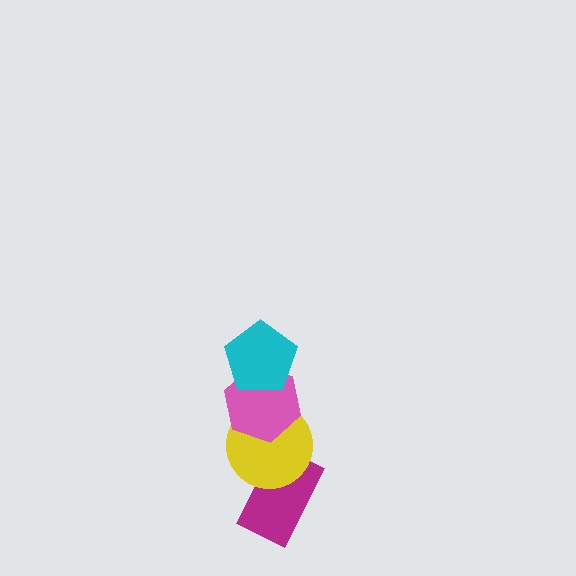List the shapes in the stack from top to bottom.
From top to bottom: the cyan pentagon, the pink hexagon, the yellow circle, the magenta rectangle.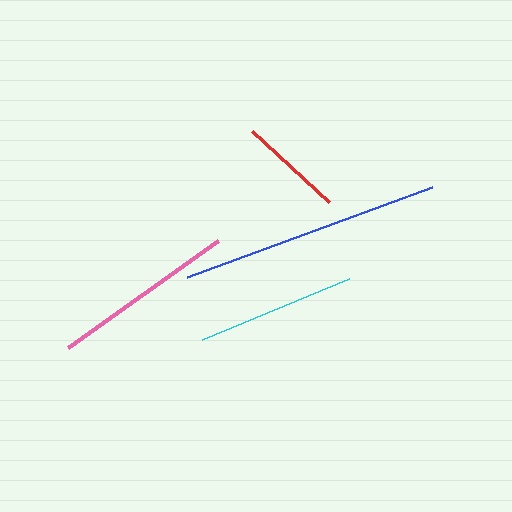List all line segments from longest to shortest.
From longest to shortest: blue, pink, cyan, red.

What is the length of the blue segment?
The blue segment is approximately 261 pixels long.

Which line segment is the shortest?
The red line is the shortest at approximately 105 pixels.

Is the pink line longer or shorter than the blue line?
The blue line is longer than the pink line.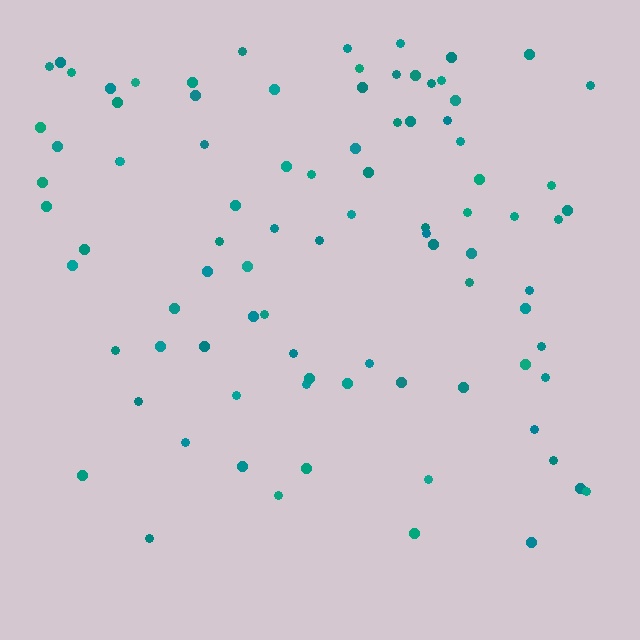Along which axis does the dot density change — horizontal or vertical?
Vertical.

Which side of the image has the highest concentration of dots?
The top.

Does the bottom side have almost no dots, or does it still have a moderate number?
Still a moderate number, just noticeably fewer than the top.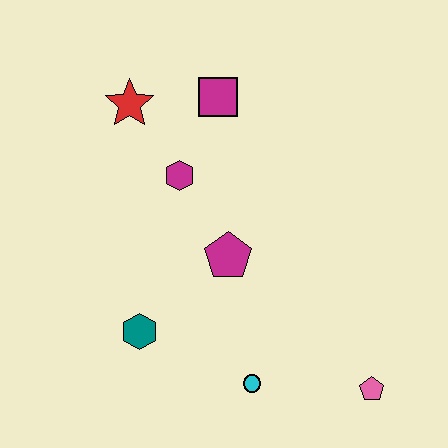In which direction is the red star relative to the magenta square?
The red star is to the left of the magenta square.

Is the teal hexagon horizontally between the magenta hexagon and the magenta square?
No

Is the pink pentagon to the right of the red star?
Yes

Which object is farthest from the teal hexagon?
The magenta square is farthest from the teal hexagon.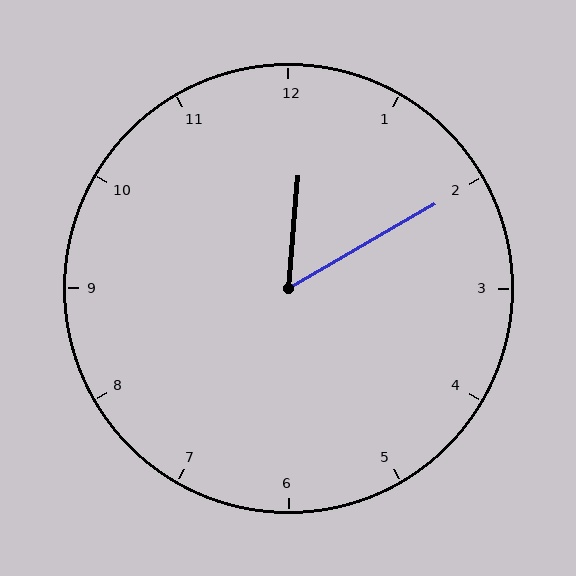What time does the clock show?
12:10.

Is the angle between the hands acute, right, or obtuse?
It is acute.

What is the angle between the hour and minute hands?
Approximately 55 degrees.